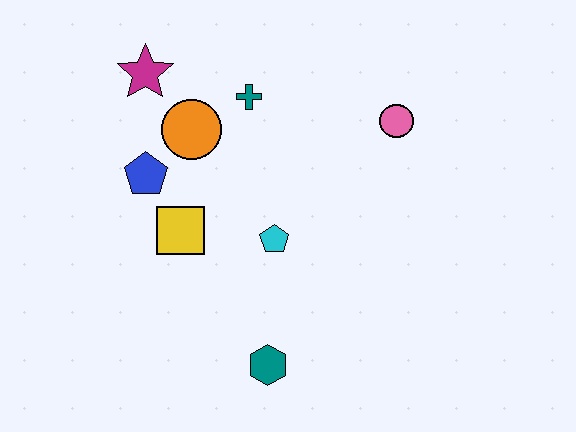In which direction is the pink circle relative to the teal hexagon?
The pink circle is above the teal hexagon.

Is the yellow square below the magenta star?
Yes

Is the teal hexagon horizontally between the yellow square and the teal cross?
No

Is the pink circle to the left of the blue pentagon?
No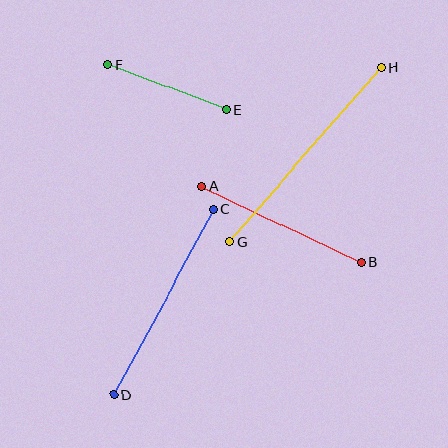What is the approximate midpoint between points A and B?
The midpoint is at approximately (281, 224) pixels.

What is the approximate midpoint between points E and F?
The midpoint is at approximately (167, 87) pixels.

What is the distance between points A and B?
The distance is approximately 177 pixels.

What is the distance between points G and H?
The distance is approximately 230 pixels.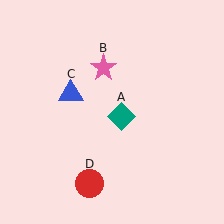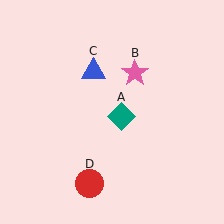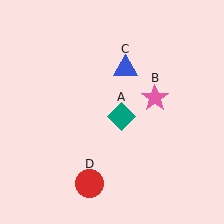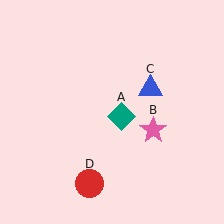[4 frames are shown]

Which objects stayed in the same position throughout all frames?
Teal diamond (object A) and red circle (object D) remained stationary.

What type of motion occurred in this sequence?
The pink star (object B), blue triangle (object C) rotated clockwise around the center of the scene.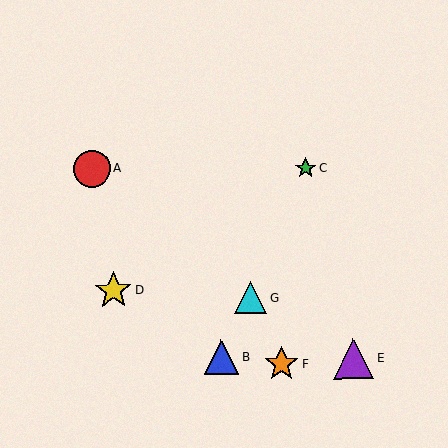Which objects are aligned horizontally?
Objects A, C are aligned horizontally.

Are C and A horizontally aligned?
Yes, both are at y≈168.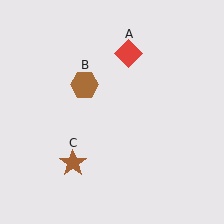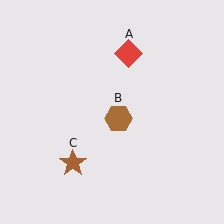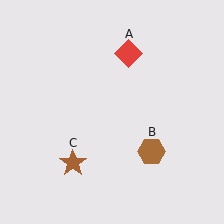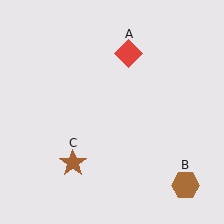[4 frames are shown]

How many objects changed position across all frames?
1 object changed position: brown hexagon (object B).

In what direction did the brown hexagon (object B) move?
The brown hexagon (object B) moved down and to the right.